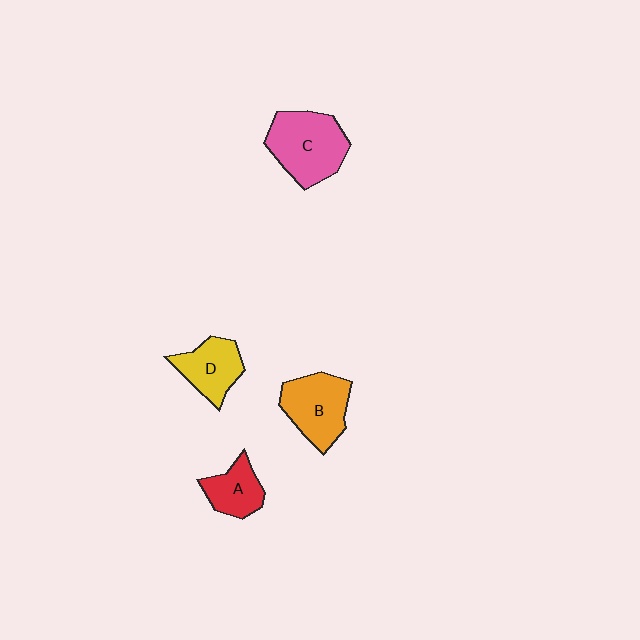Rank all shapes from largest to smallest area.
From largest to smallest: C (pink), B (orange), D (yellow), A (red).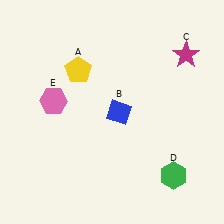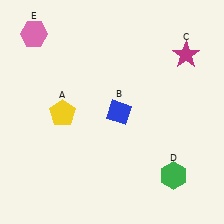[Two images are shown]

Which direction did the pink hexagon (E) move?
The pink hexagon (E) moved up.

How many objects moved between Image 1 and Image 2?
2 objects moved between the two images.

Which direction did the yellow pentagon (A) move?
The yellow pentagon (A) moved down.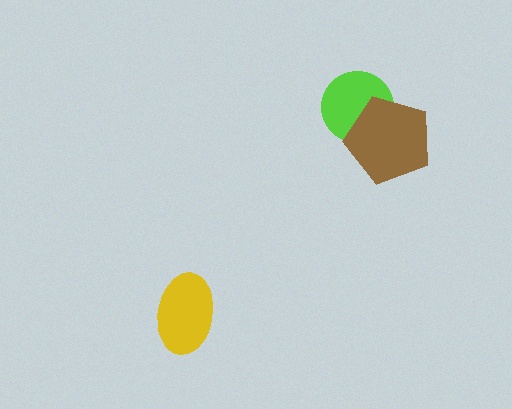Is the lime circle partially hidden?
Yes, it is partially covered by another shape.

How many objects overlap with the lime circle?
1 object overlaps with the lime circle.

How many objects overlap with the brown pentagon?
1 object overlaps with the brown pentagon.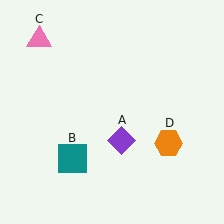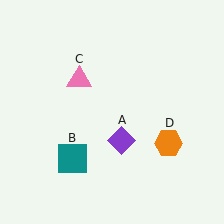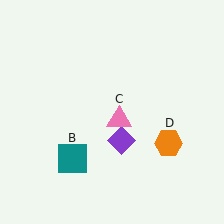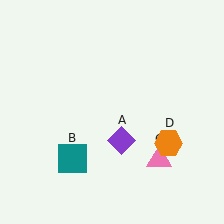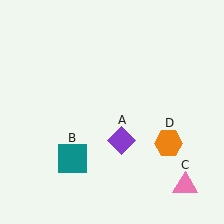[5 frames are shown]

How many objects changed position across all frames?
1 object changed position: pink triangle (object C).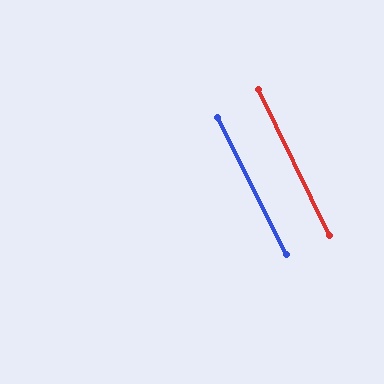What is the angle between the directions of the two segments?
Approximately 1 degree.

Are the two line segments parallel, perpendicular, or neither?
Parallel — their directions differ by only 1.1°.